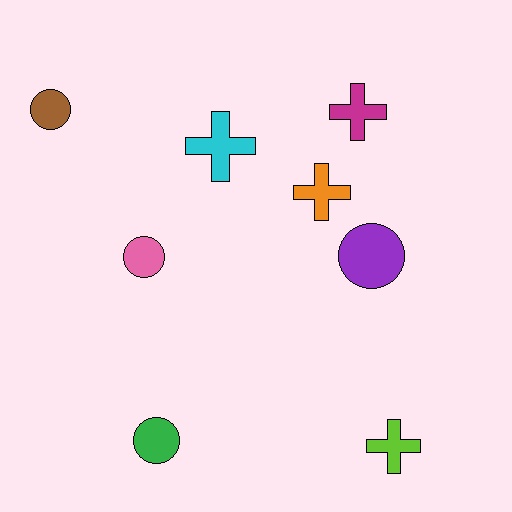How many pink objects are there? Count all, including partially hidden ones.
There is 1 pink object.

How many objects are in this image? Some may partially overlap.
There are 8 objects.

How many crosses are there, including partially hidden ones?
There are 4 crosses.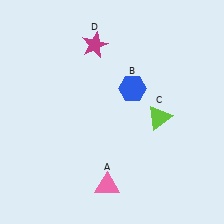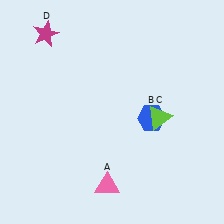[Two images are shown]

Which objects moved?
The objects that moved are: the blue hexagon (B), the magenta star (D).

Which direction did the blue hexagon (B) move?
The blue hexagon (B) moved down.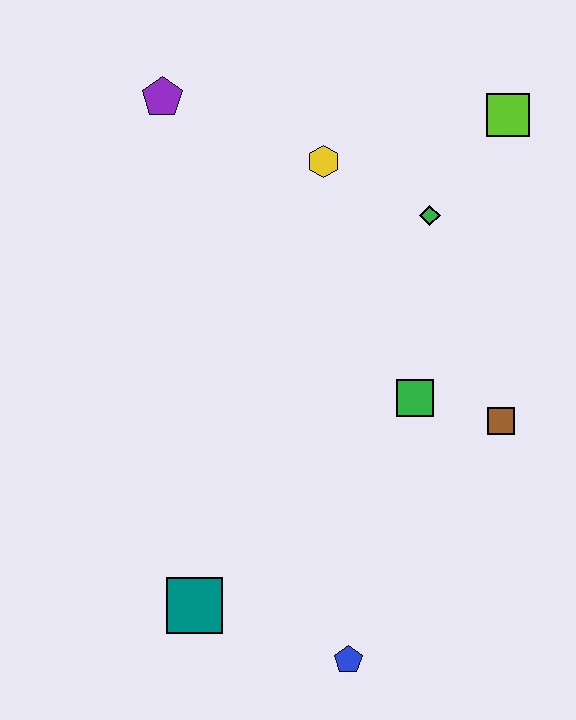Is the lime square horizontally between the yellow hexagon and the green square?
No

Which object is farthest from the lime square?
The teal square is farthest from the lime square.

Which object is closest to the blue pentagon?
The teal square is closest to the blue pentagon.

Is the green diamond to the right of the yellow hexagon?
Yes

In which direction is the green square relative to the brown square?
The green square is to the left of the brown square.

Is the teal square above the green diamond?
No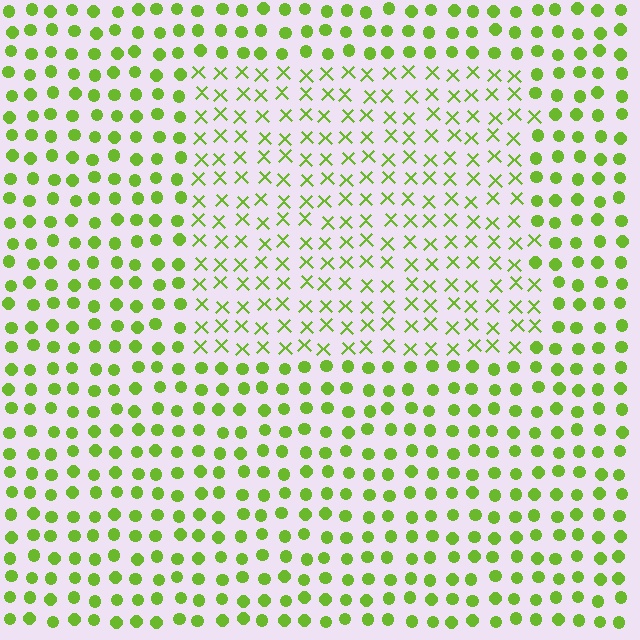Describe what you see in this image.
The image is filled with small lime elements arranged in a uniform grid. A rectangle-shaped region contains X marks, while the surrounding area contains circles. The boundary is defined purely by the change in element shape.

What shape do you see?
I see a rectangle.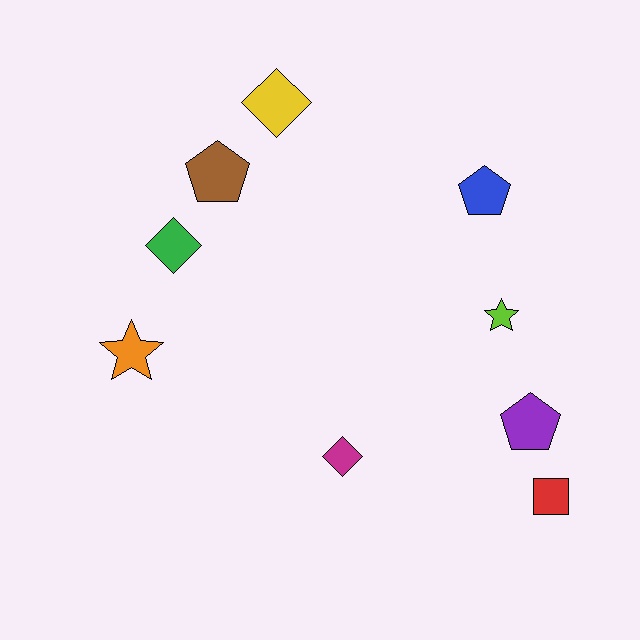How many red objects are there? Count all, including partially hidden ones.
There is 1 red object.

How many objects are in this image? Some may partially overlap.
There are 9 objects.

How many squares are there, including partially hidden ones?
There is 1 square.